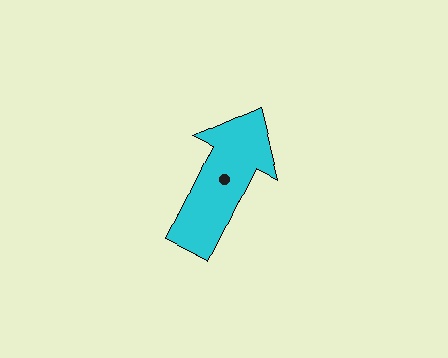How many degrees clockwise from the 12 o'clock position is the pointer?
Approximately 26 degrees.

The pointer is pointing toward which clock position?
Roughly 1 o'clock.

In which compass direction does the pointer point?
Northeast.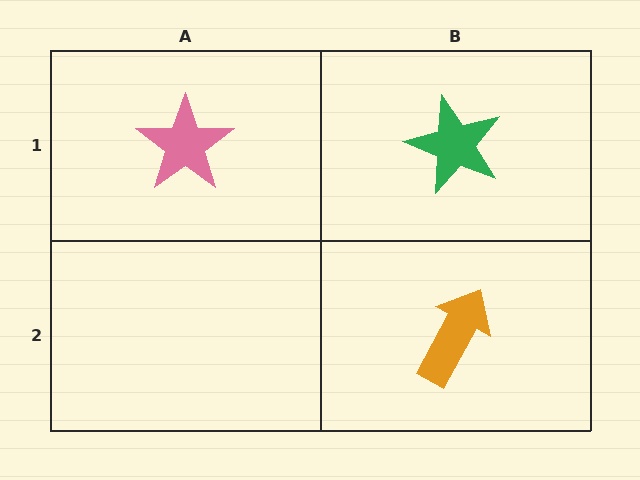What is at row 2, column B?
An orange arrow.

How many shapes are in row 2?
1 shape.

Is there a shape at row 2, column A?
No, that cell is empty.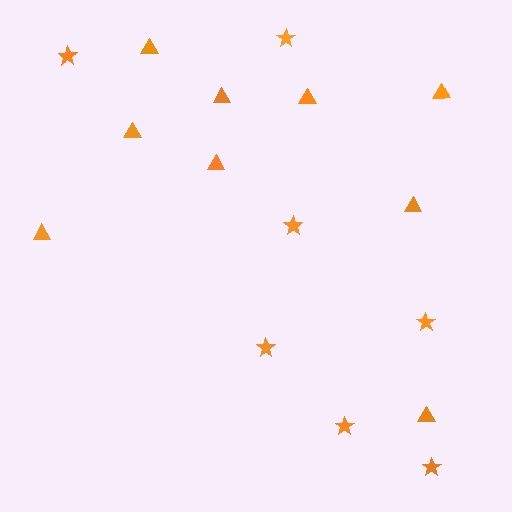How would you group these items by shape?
There are 2 groups: one group of triangles (9) and one group of stars (7).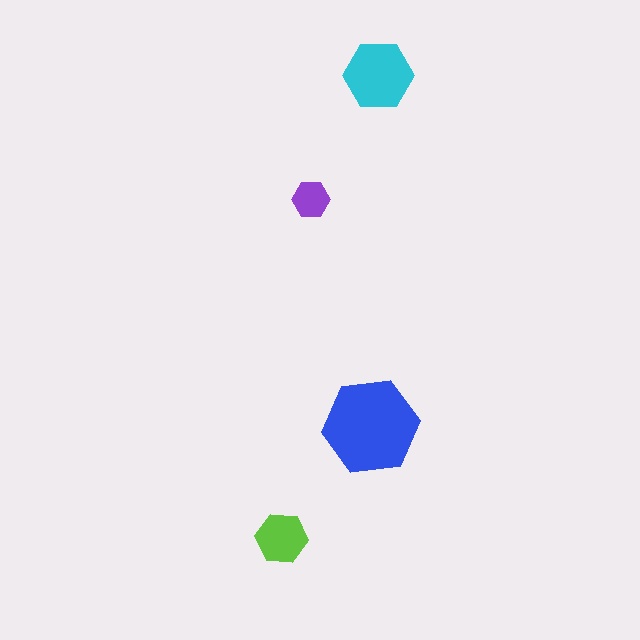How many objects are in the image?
There are 4 objects in the image.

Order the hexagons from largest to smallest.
the blue one, the cyan one, the lime one, the purple one.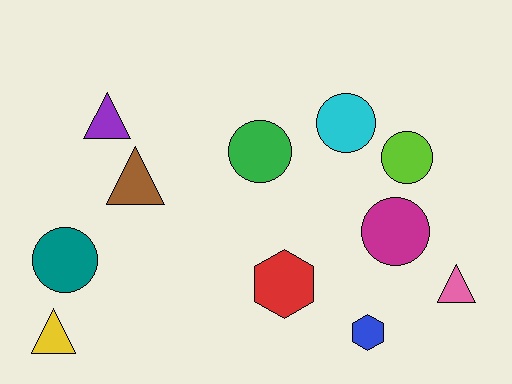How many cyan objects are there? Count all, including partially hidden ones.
There is 1 cyan object.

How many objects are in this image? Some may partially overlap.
There are 11 objects.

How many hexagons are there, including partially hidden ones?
There are 2 hexagons.